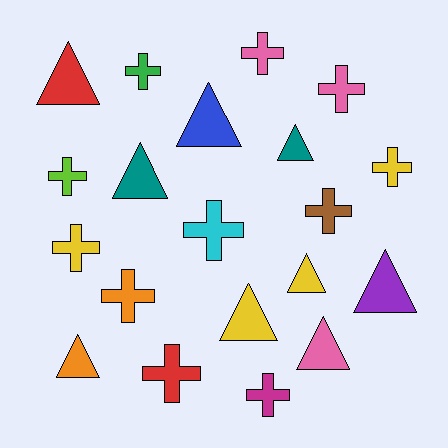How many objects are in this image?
There are 20 objects.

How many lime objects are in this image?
There is 1 lime object.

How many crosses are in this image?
There are 11 crosses.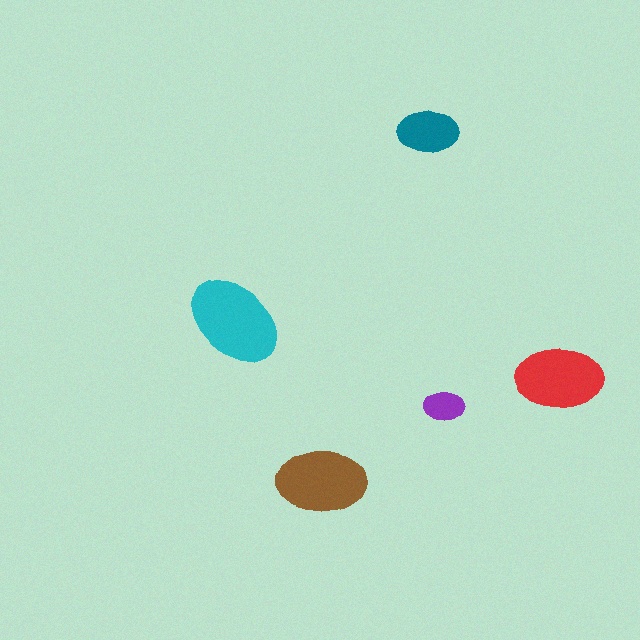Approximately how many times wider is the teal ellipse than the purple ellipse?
About 1.5 times wider.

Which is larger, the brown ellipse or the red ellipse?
The brown one.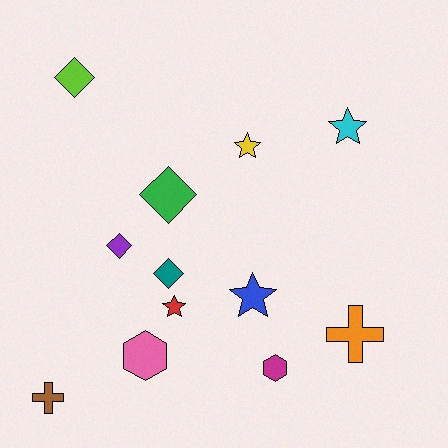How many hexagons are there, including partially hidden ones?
There are 2 hexagons.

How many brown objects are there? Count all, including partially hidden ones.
There is 1 brown object.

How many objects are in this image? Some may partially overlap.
There are 12 objects.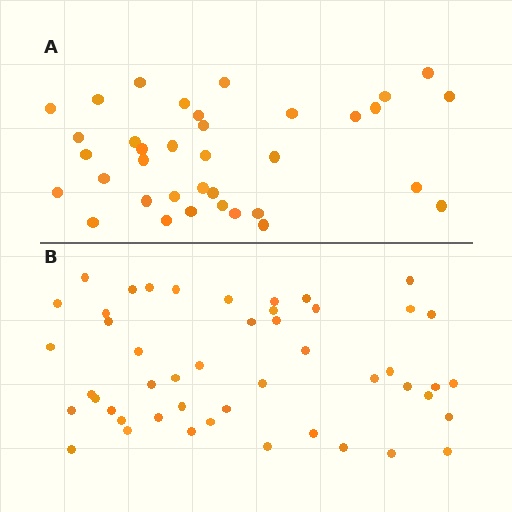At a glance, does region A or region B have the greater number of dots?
Region B (the bottom region) has more dots.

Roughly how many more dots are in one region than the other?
Region B has roughly 12 or so more dots than region A.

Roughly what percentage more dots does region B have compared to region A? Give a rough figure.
About 35% more.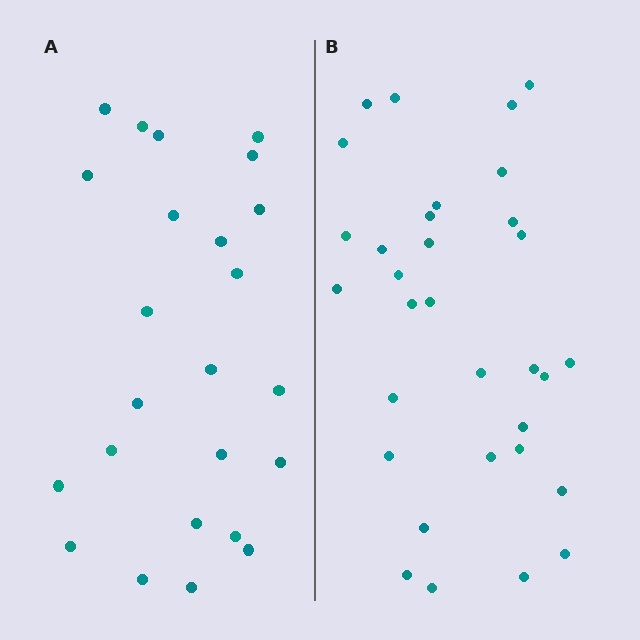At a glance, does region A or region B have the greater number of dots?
Region B (the right region) has more dots.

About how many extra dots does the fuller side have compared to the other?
Region B has roughly 8 or so more dots than region A.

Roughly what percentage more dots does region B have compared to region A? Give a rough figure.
About 35% more.